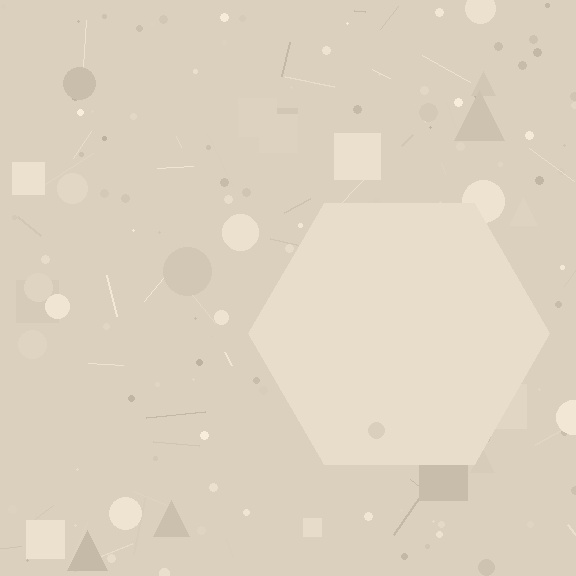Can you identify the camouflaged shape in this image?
The camouflaged shape is a hexagon.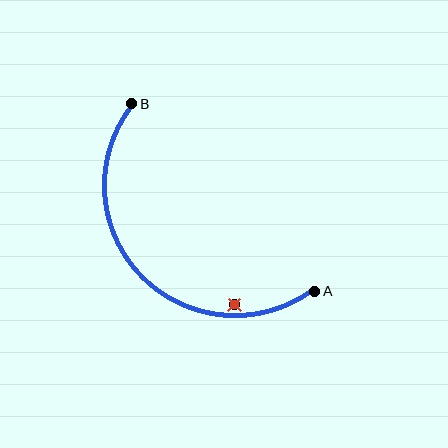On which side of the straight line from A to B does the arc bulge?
The arc bulges below and to the left of the straight line connecting A and B.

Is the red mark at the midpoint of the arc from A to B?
No — the red mark does not lie on the arc at all. It sits slightly inside the curve.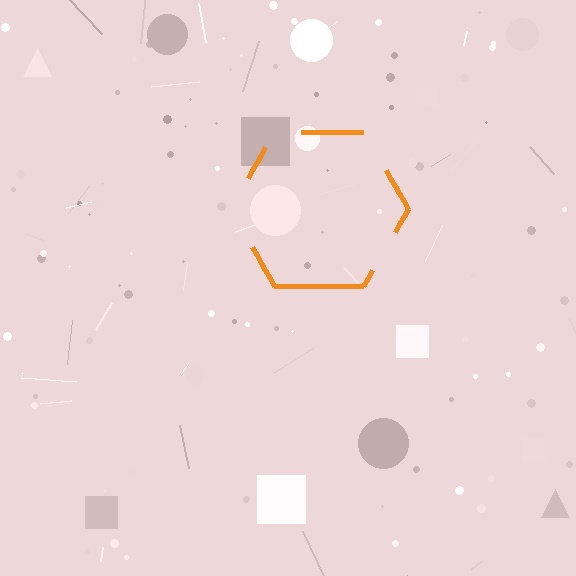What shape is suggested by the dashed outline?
The dashed outline suggests a hexagon.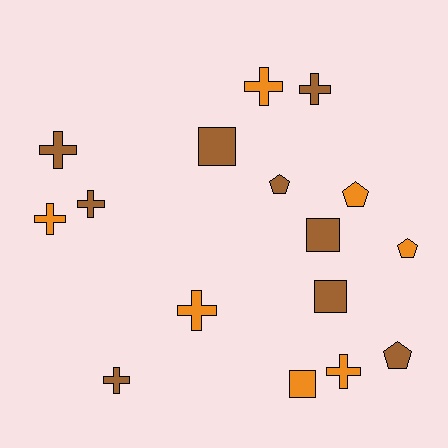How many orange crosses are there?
There are 4 orange crosses.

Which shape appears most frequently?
Cross, with 8 objects.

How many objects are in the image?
There are 16 objects.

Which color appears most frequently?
Brown, with 9 objects.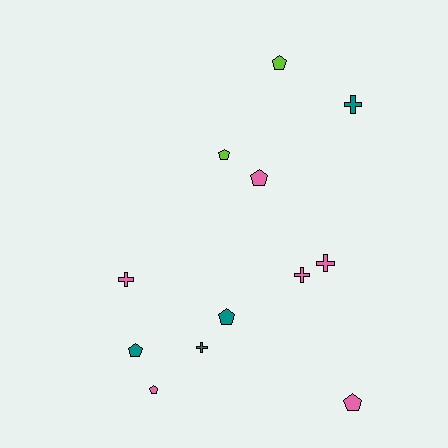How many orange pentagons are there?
There are no orange pentagons.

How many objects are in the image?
There are 12 objects.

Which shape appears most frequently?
Pentagon, with 7 objects.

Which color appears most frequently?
Pink, with 6 objects.